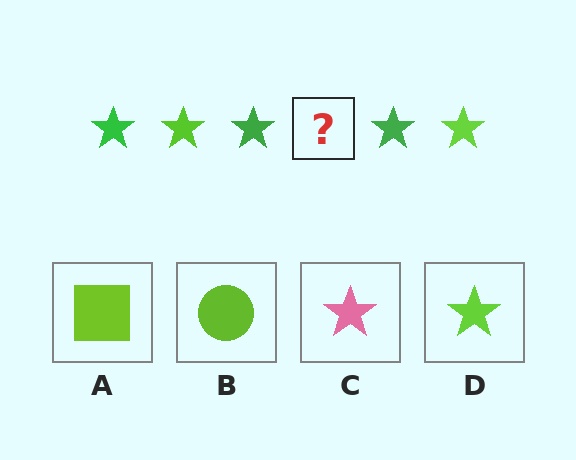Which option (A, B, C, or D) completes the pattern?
D.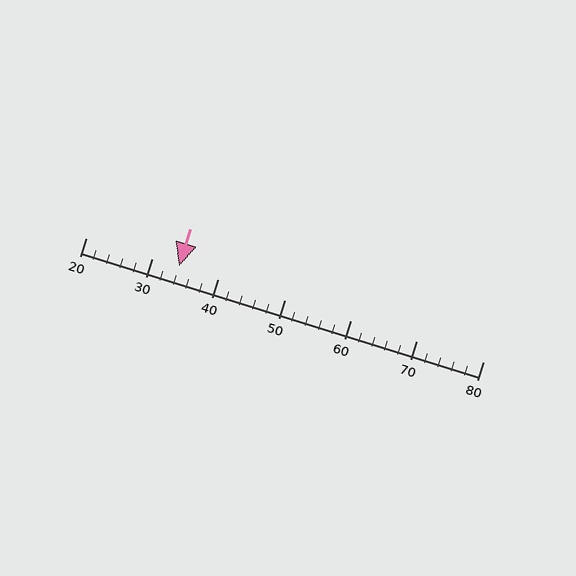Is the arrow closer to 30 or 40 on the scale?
The arrow is closer to 30.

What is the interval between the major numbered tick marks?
The major tick marks are spaced 10 units apart.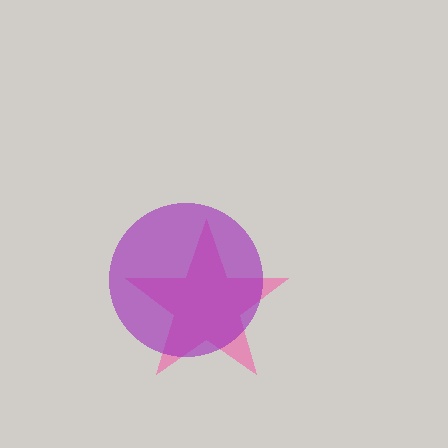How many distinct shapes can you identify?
There are 2 distinct shapes: a pink star, a purple circle.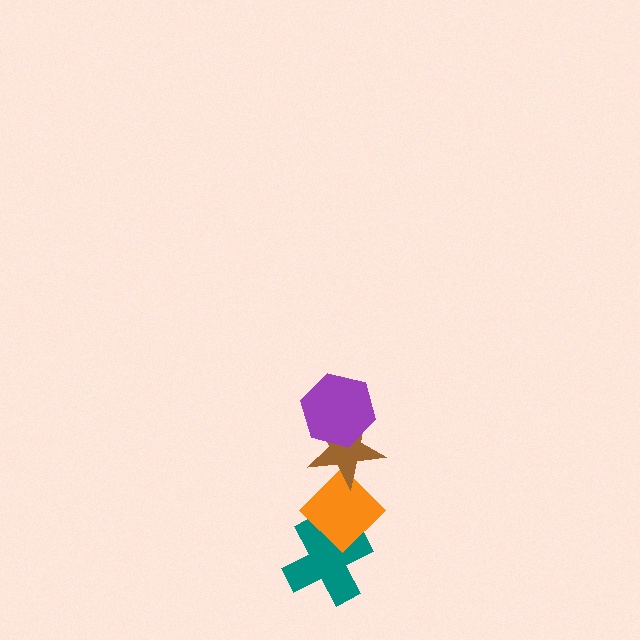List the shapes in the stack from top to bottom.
From top to bottom: the purple hexagon, the brown star, the orange diamond, the teal cross.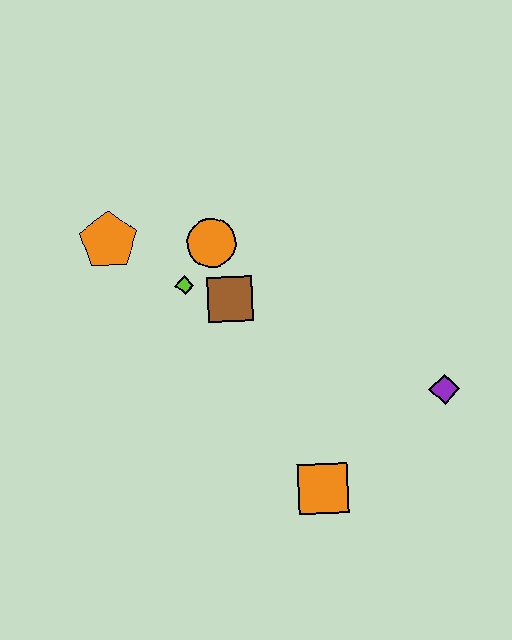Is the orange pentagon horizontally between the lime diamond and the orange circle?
No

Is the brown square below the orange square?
No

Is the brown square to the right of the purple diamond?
No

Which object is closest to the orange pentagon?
The lime diamond is closest to the orange pentagon.